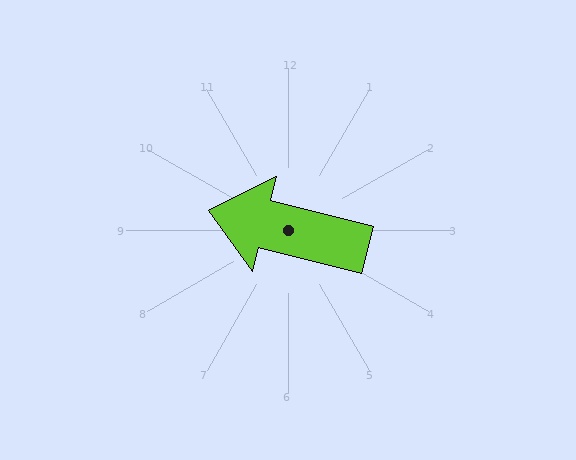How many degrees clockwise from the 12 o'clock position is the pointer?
Approximately 284 degrees.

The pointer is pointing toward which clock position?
Roughly 9 o'clock.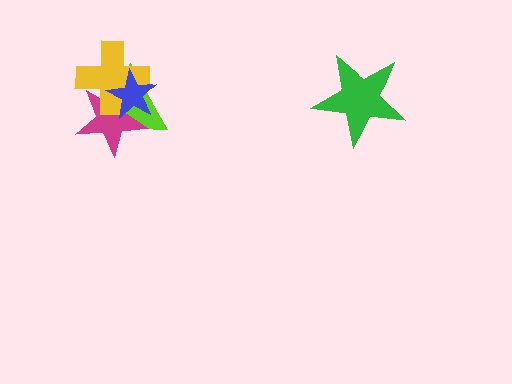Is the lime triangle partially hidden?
Yes, it is partially covered by another shape.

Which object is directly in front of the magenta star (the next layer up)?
The yellow cross is directly in front of the magenta star.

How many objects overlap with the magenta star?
3 objects overlap with the magenta star.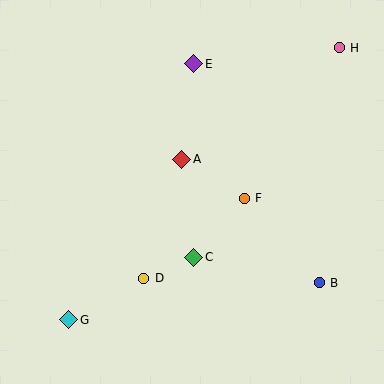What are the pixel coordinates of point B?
Point B is at (319, 283).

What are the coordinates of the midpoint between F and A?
The midpoint between F and A is at (213, 179).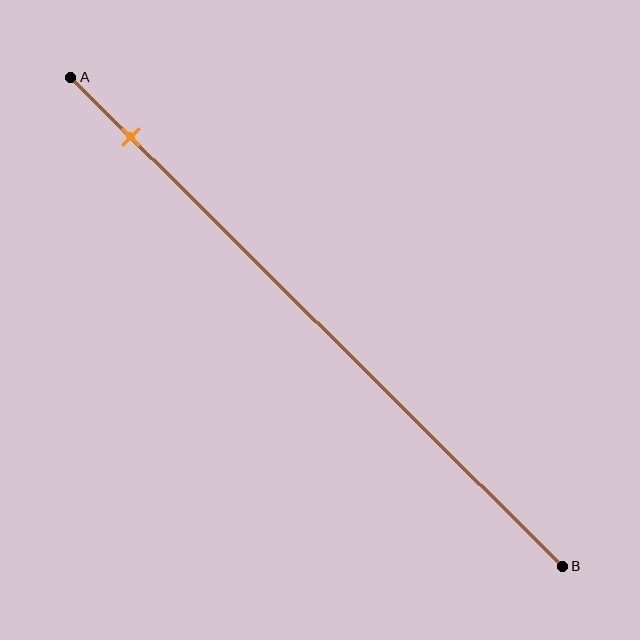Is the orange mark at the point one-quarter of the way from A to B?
No, the mark is at about 10% from A, not at the 25% one-quarter point.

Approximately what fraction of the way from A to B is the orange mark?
The orange mark is approximately 10% of the way from A to B.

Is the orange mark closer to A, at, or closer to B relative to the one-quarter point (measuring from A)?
The orange mark is closer to point A than the one-quarter point of segment AB.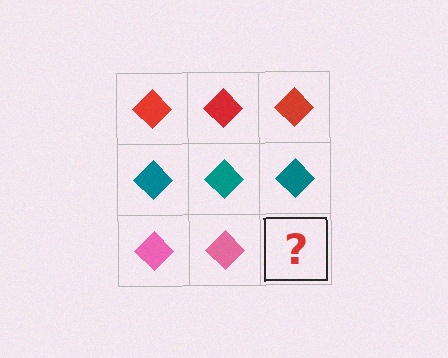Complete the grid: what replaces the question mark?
The question mark should be replaced with a pink diamond.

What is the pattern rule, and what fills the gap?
The rule is that each row has a consistent color. The gap should be filled with a pink diamond.